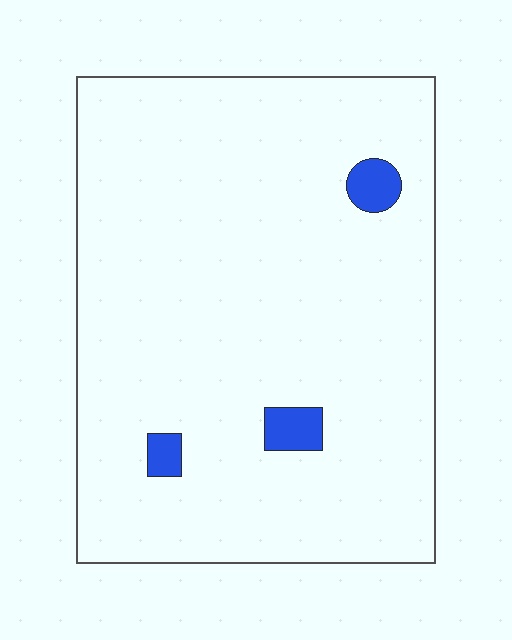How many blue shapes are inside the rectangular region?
3.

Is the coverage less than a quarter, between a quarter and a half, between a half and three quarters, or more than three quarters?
Less than a quarter.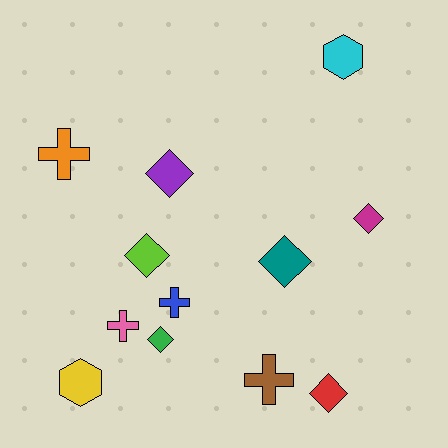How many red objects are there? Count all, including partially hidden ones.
There is 1 red object.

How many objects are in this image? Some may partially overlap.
There are 12 objects.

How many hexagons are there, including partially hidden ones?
There are 2 hexagons.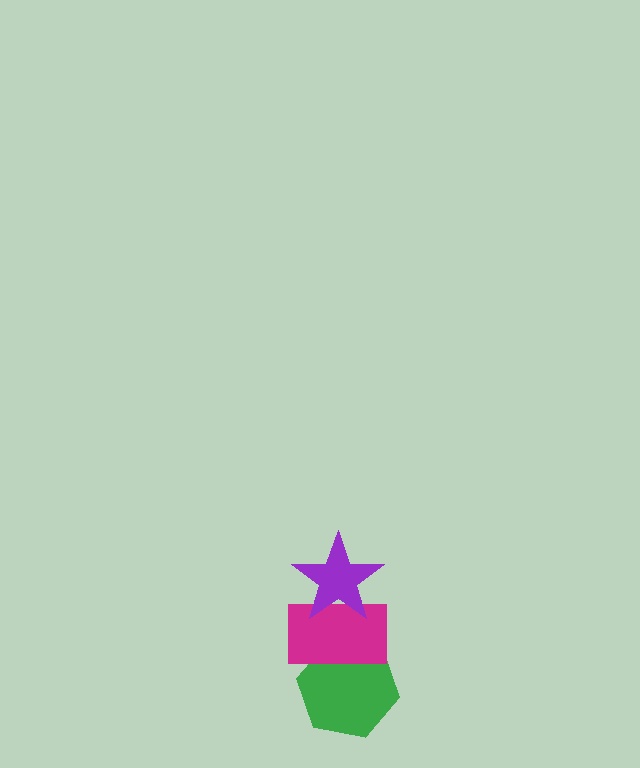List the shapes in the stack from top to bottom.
From top to bottom: the purple star, the magenta rectangle, the green hexagon.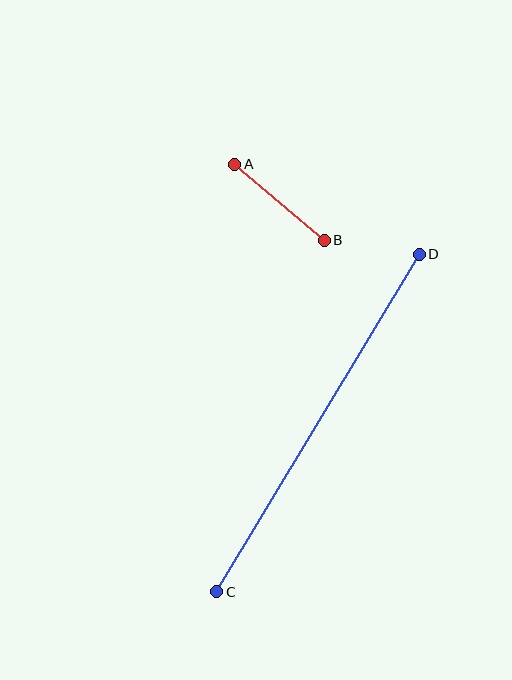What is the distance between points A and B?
The distance is approximately 117 pixels.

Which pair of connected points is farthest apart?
Points C and D are farthest apart.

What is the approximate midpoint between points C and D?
The midpoint is at approximately (318, 423) pixels.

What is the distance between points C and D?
The distance is approximately 394 pixels.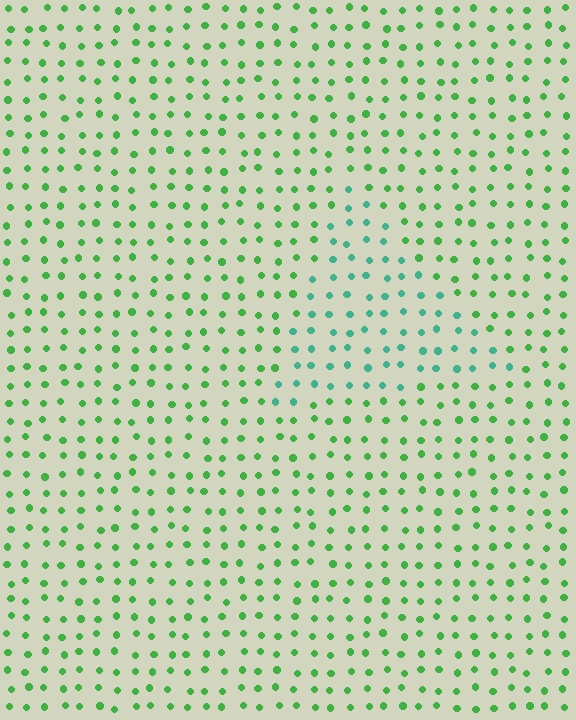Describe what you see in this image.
The image is filled with small green elements in a uniform arrangement. A triangle-shaped region is visible where the elements are tinted to a slightly different hue, forming a subtle color boundary.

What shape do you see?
I see a triangle.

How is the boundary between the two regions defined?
The boundary is defined purely by a slight shift in hue (about 39 degrees). Spacing, size, and orientation are identical on both sides.